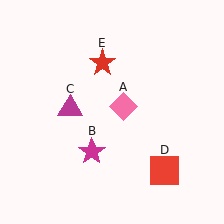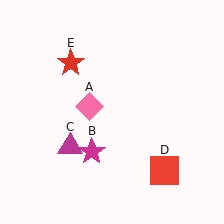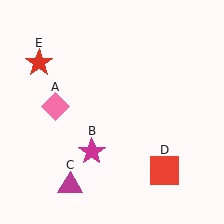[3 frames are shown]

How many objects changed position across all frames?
3 objects changed position: pink diamond (object A), magenta triangle (object C), red star (object E).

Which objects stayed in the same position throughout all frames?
Magenta star (object B) and red square (object D) remained stationary.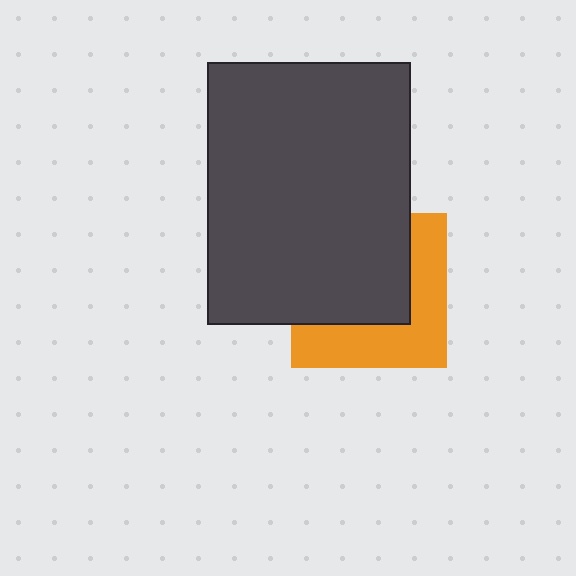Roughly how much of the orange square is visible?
A small part of it is visible (roughly 44%).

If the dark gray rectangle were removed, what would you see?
You would see the complete orange square.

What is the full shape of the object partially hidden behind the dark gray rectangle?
The partially hidden object is an orange square.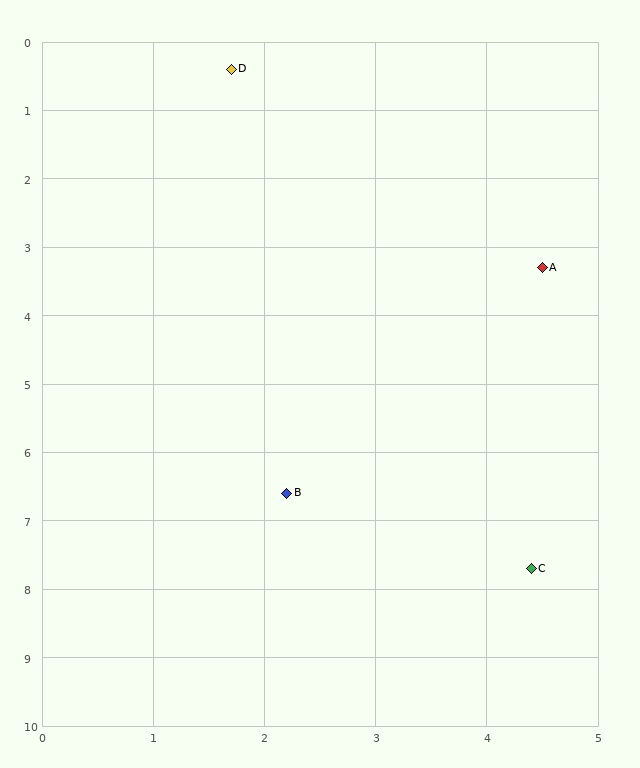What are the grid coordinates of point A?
Point A is at approximately (4.5, 3.3).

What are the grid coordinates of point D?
Point D is at approximately (1.7, 0.4).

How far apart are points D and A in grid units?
Points D and A are about 4.0 grid units apart.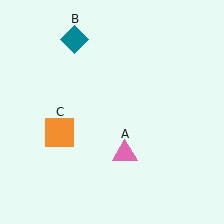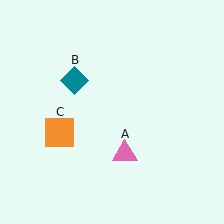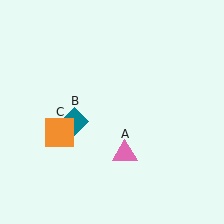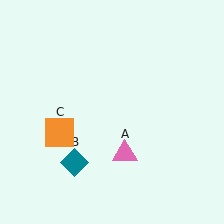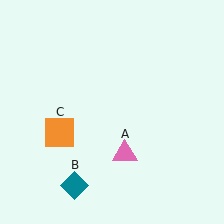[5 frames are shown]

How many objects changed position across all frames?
1 object changed position: teal diamond (object B).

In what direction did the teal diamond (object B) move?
The teal diamond (object B) moved down.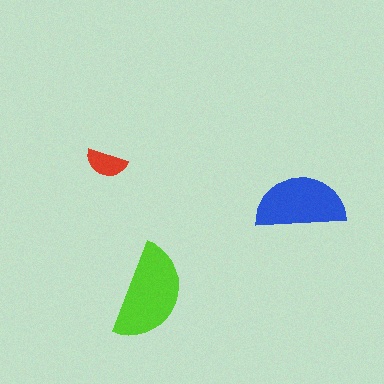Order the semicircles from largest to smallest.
the lime one, the blue one, the red one.